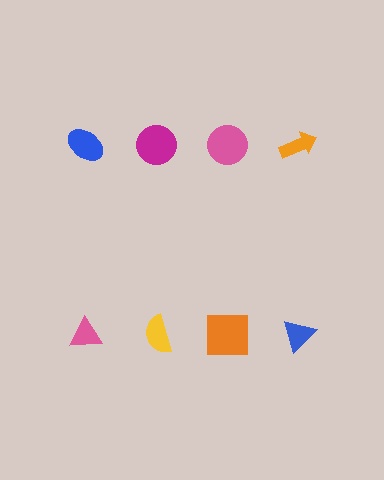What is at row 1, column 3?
A pink circle.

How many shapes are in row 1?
4 shapes.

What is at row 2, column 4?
A blue triangle.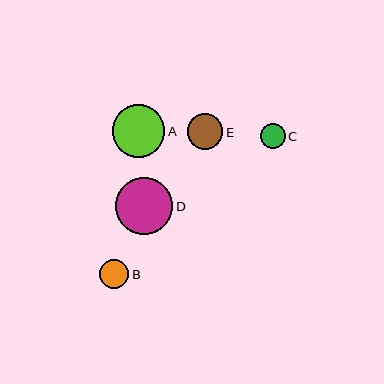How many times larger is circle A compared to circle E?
Circle A is approximately 1.5 times the size of circle E.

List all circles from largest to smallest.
From largest to smallest: D, A, E, B, C.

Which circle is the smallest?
Circle C is the smallest with a size of approximately 24 pixels.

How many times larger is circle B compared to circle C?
Circle B is approximately 1.2 times the size of circle C.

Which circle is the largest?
Circle D is the largest with a size of approximately 57 pixels.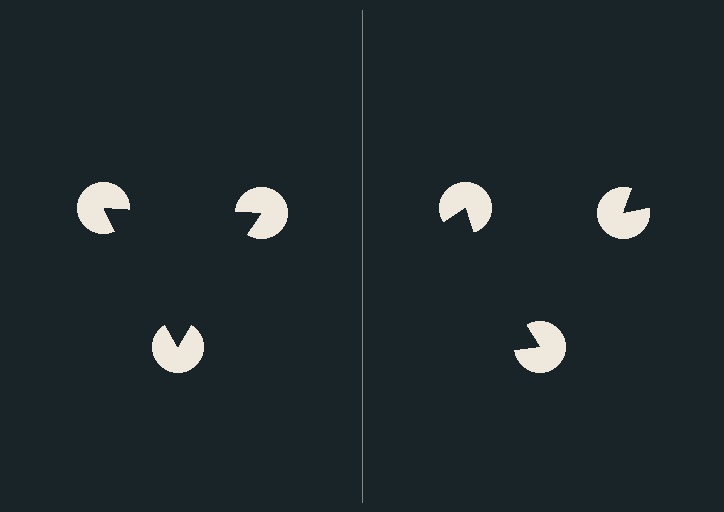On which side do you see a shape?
An illusory triangle appears on the left side. On the right side the wedge cuts are rotated, so no coherent shape forms.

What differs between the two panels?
The pac-man discs are positioned identically on both sides; only the wedge orientations differ. On the left they align to a triangle; on the right they are misaligned.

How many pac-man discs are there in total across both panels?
6 — 3 on each side.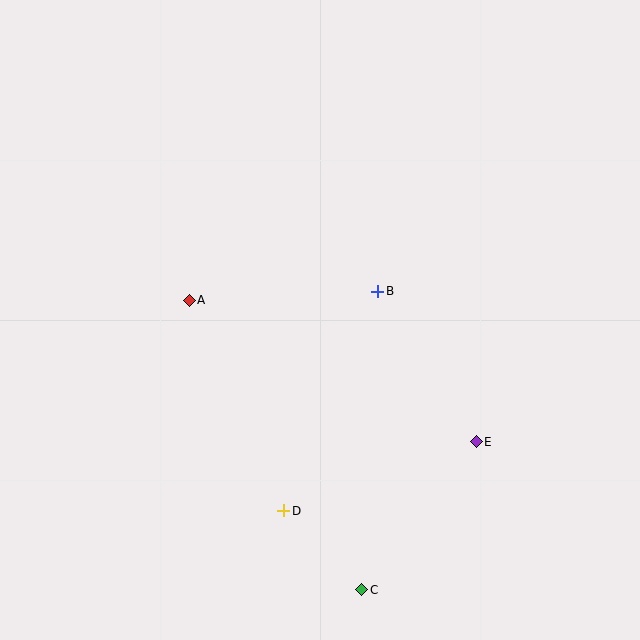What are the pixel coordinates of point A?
Point A is at (189, 300).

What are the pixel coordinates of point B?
Point B is at (378, 291).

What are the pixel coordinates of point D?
Point D is at (284, 511).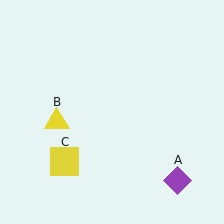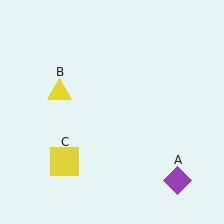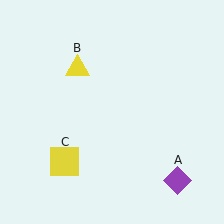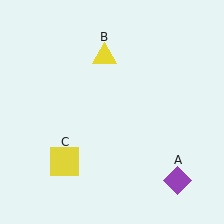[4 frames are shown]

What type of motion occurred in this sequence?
The yellow triangle (object B) rotated clockwise around the center of the scene.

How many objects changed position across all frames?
1 object changed position: yellow triangle (object B).